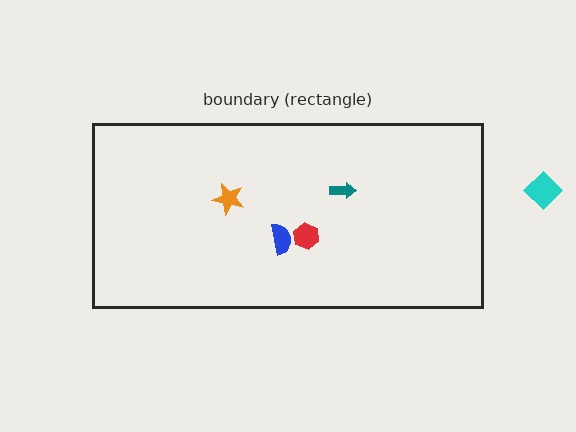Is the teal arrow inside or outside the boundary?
Inside.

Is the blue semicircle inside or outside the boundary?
Inside.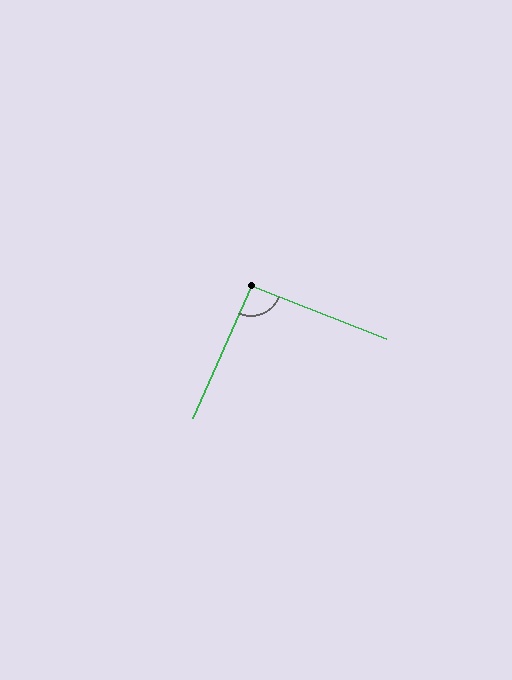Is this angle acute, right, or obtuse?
It is approximately a right angle.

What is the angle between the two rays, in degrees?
Approximately 93 degrees.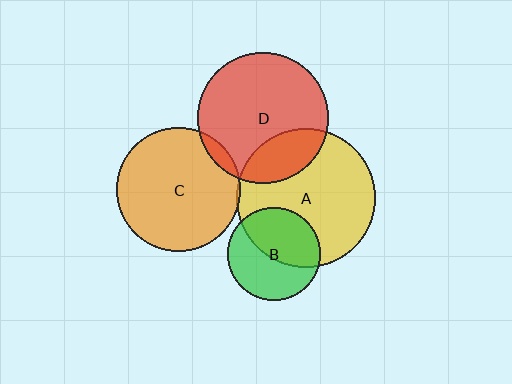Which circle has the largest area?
Circle A (yellow).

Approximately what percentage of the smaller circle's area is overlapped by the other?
Approximately 5%.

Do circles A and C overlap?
Yes.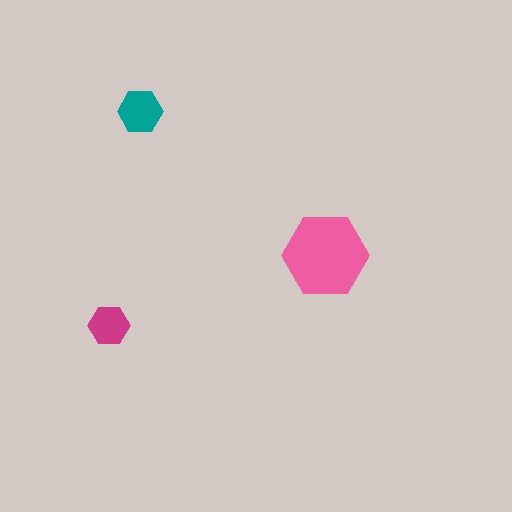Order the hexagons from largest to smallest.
the pink one, the teal one, the magenta one.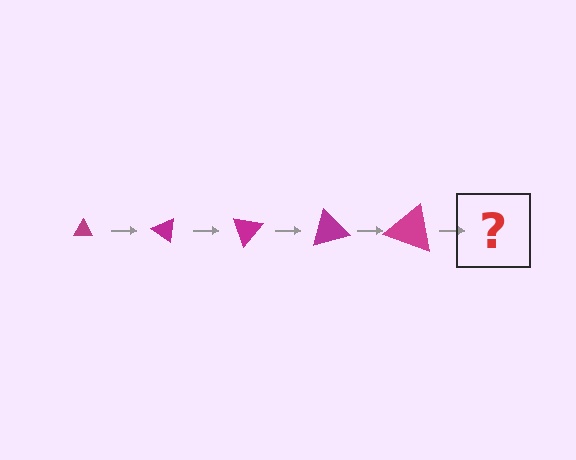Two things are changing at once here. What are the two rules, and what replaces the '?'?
The two rules are that the triangle grows larger each step and it rotates 35 degrees each step. The '?' should be a triangle, larger than the previous one and rotated 175 degrees from the start.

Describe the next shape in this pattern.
It should be a triangle, larger than the previous one and rotated 175 degrees from the start.